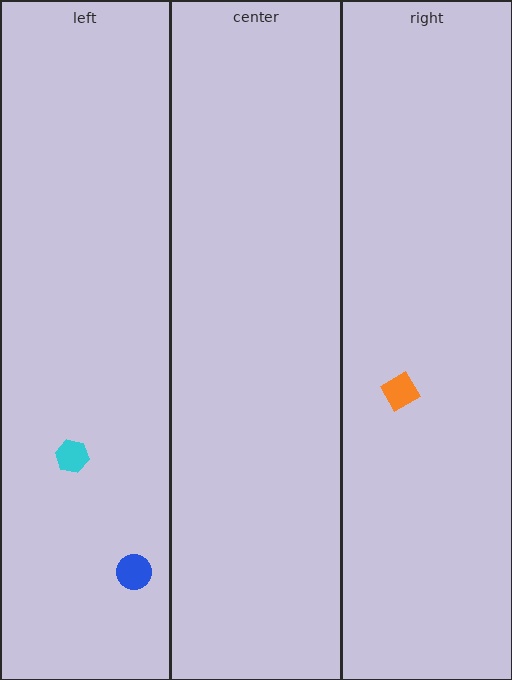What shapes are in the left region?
The blue circle, the cyan hexagon.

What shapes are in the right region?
The orange diamond.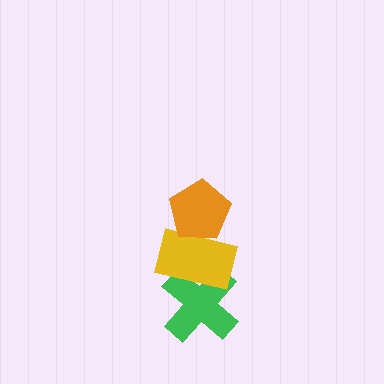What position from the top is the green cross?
The green cross is 3rd from the top.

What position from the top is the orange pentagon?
The orange pentagon is 1st from the top.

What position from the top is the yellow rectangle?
The yellow rectangle is 2nd from the top.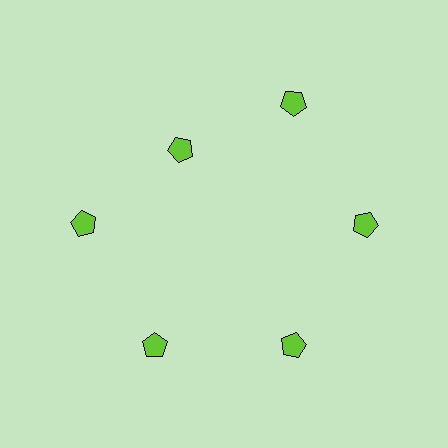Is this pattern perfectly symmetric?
No. The 6 lime pentagons are arranged in a ring, but one element near the 11 o'clock position is pulled inward toward the center, breaking the 6-fold rotational symmetry.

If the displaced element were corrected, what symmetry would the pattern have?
It would have 6-fold rotational symmetry — the pattern would map onto itself every 60 degrees.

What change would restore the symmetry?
The symmetry would be restored by moving it outward, back onto the ring so that all 6 pentagons sit at equal angles and equal distance from the center.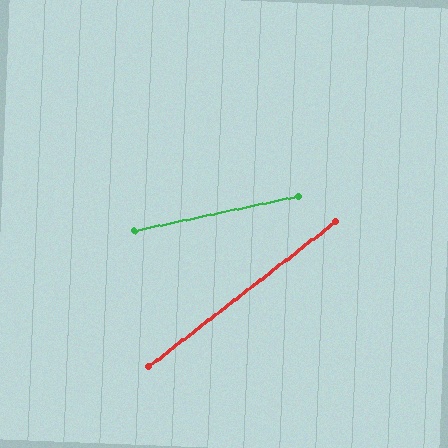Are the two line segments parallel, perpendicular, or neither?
Neither parallel nor perpendicular — they differ by about 26°.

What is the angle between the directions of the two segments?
Approximately 26 degrees.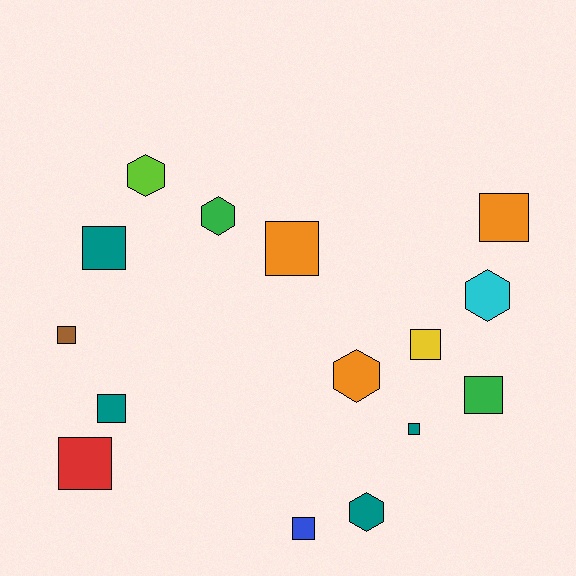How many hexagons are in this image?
There are 5 hexagons.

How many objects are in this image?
There are 15 objects.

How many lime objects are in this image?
There is 1 lime object.